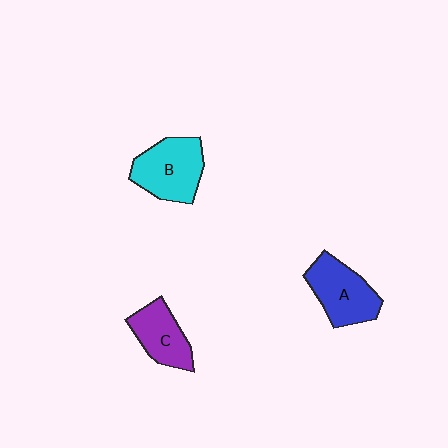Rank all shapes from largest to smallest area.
From largest to smallest: B (cyan), A (blue), C (purple).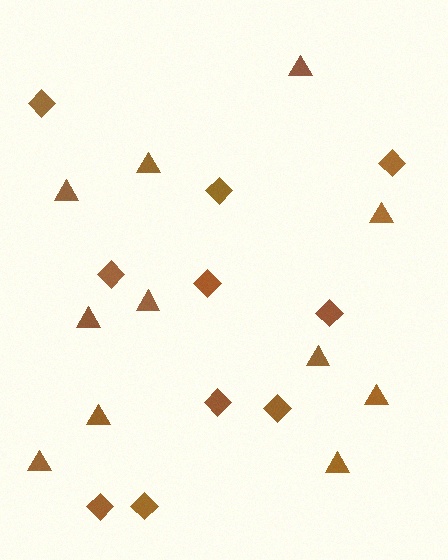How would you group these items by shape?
There are 2 groups: one group of triangles (11) and one group of diamonds (10).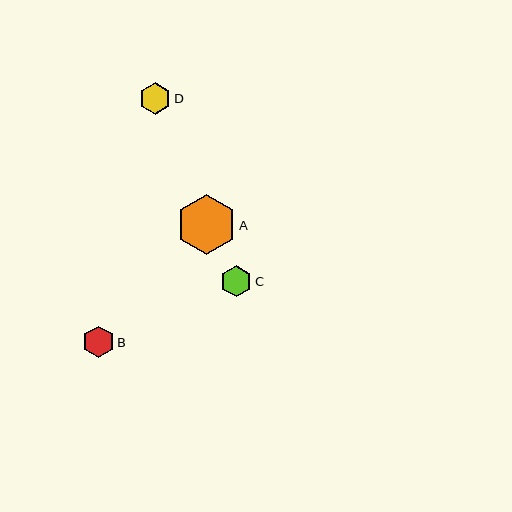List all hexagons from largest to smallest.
From largest to smallest: A, D, B, C.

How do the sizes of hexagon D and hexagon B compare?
Hexagon D and hexagon B are approximately the same size.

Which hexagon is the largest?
Hexagon A is the largest with a size of approximately 60 pixels.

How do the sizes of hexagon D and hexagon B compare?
Hexagon D and hexagon B are approximately the same size.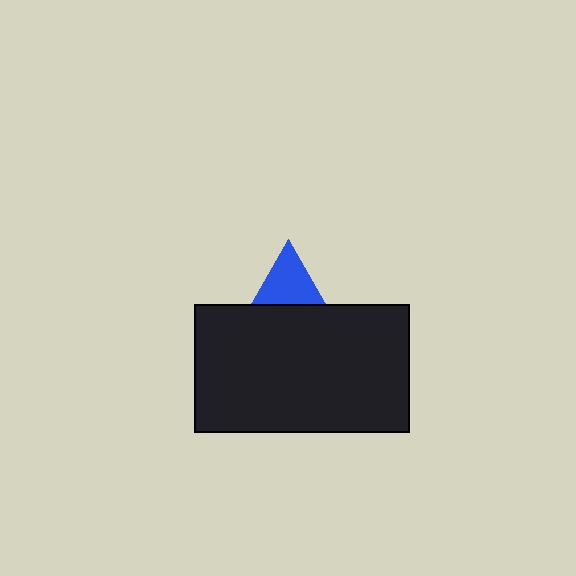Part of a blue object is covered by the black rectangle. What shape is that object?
It is a triangle.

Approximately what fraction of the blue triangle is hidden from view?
Roughly 57% of the blue triangle is hidden behind the black rectangle.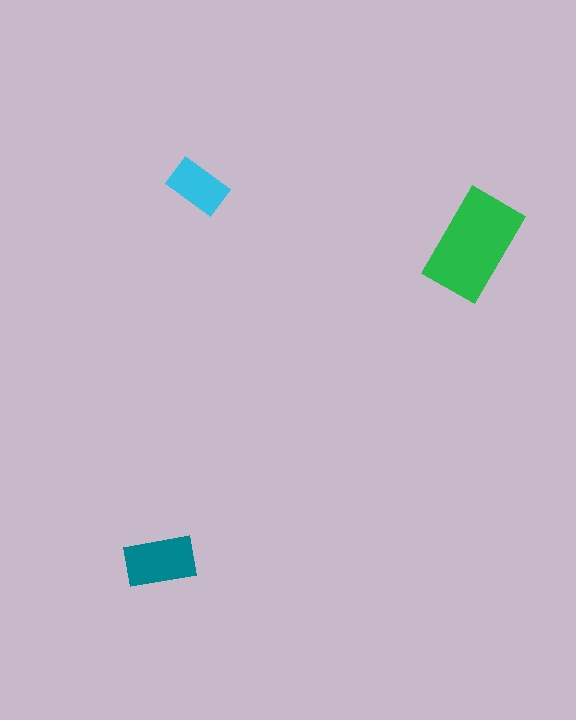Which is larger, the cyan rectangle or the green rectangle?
The green one.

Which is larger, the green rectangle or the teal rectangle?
The green one.